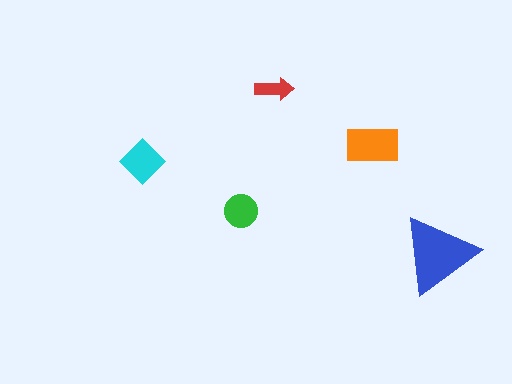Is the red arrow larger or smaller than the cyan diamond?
Smaller.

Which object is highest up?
The red arrow is topmost.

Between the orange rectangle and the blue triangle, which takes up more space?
The blue triangle.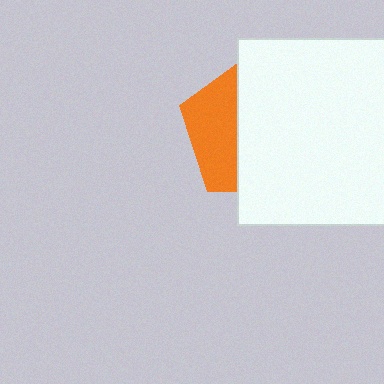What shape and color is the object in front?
The object in front is a white square.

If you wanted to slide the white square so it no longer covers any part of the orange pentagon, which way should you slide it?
Slide it right — that is the most direct way to separate the two shapes.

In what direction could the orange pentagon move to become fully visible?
The orange pentagon could move left. That would shift it out from behind the white square entirely.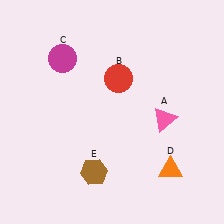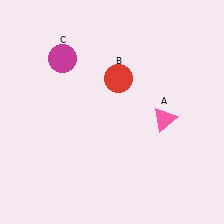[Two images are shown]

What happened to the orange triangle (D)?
The orange triangle (D) was removed in Image 2. It was in the bottom-right area of Image 1.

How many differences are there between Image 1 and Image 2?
There are 2 differences between the two images.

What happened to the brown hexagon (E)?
The brown hexagon (E) was removed in Image 2. It was in the bottom-left area of Image 1.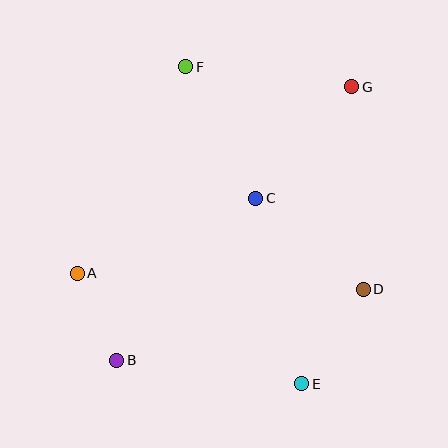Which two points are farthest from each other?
Points B and G are farthest from each other.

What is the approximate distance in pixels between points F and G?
The distance between F and G is approximately 167 pixels.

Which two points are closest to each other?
Points A and B are closest to each other.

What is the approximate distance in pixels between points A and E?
The distance between A and E is approximately 250 pixels.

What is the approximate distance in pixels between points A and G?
The distance between A and G is approximately 332 pixels.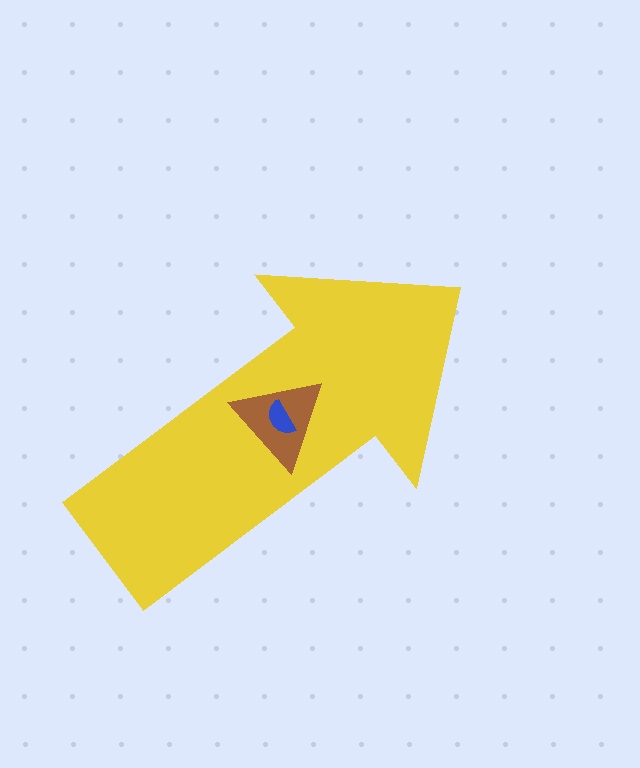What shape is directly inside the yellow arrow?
The brown triangle.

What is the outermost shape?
The yellow arrow.